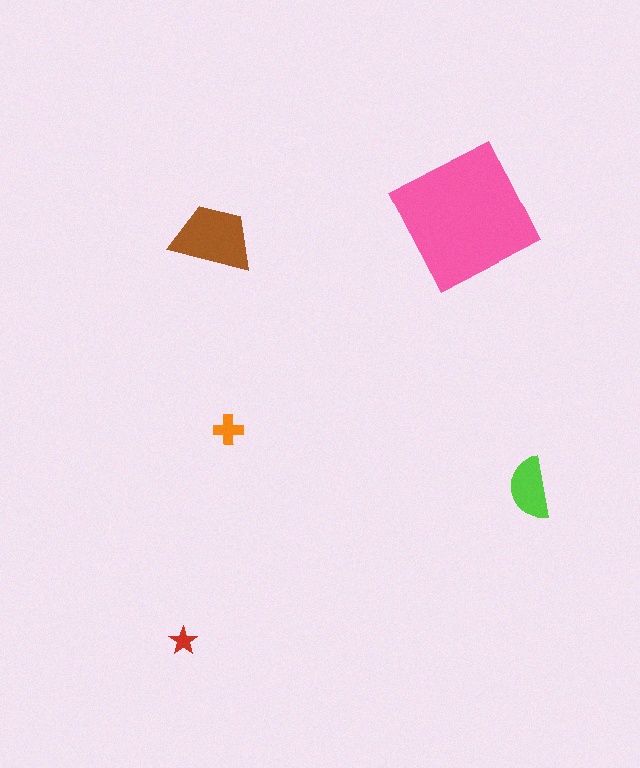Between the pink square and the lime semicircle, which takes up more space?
The pink square.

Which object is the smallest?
The red star.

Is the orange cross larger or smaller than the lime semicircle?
Smaller.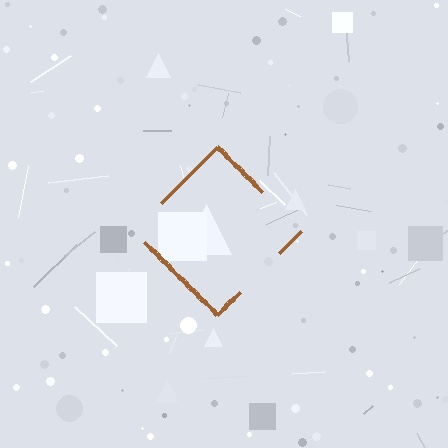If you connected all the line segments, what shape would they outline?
They would outline a diamond.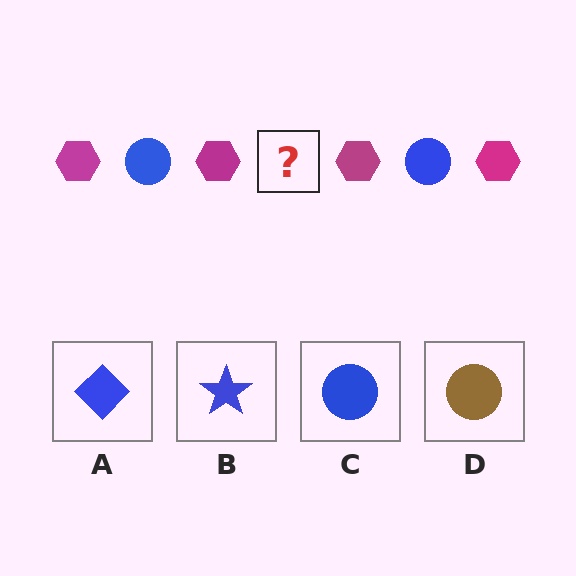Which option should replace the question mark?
Option C.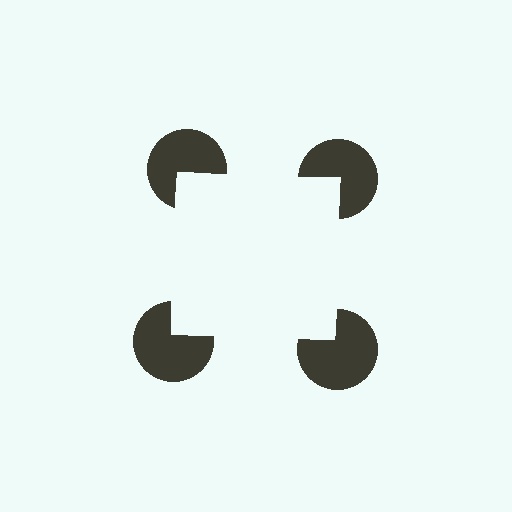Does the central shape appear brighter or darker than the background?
It typically appears slightly brighter than the background, even though no actual brightness change is drawn.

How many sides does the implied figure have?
4 sides.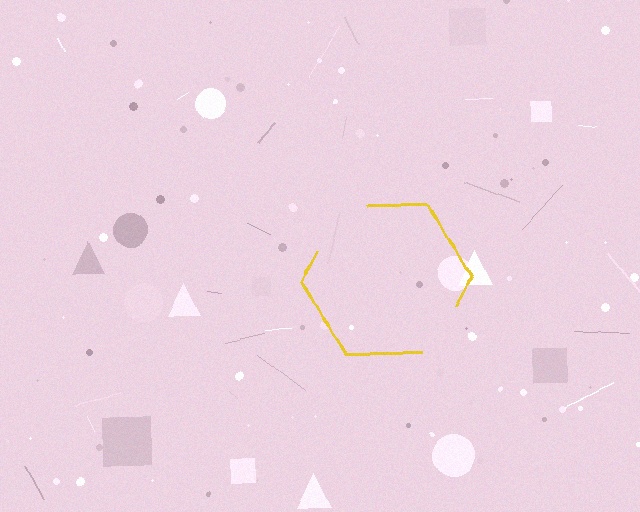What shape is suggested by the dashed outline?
The dashed outline suggests a hexagon.